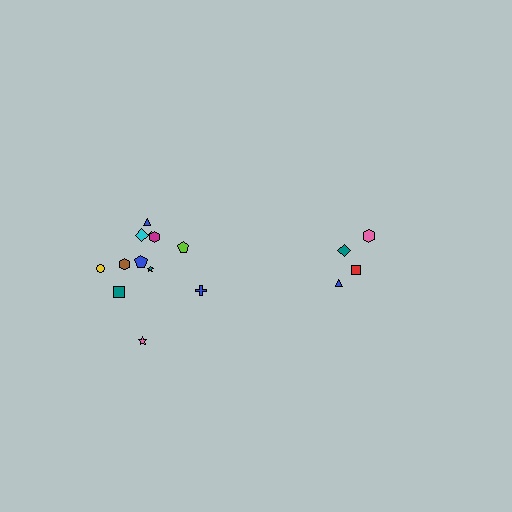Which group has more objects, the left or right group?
The left group.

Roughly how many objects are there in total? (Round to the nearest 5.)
Roughly 15 objects in total.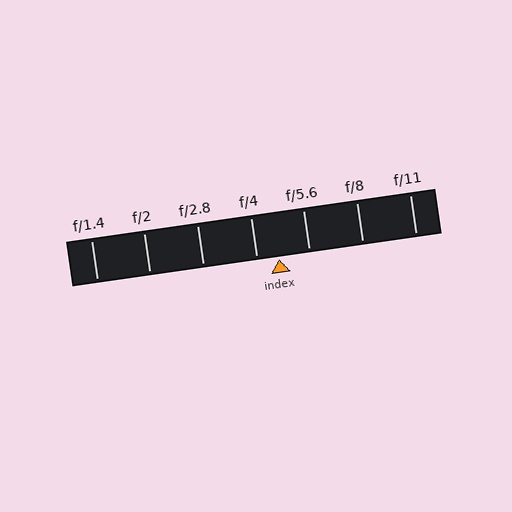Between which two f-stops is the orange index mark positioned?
The index mark is between f/4 and f/5.6.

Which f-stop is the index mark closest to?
The index mark is closest to f/4.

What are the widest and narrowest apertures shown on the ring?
The widest aperture shown is f/1.4 and the narrowest is f/11.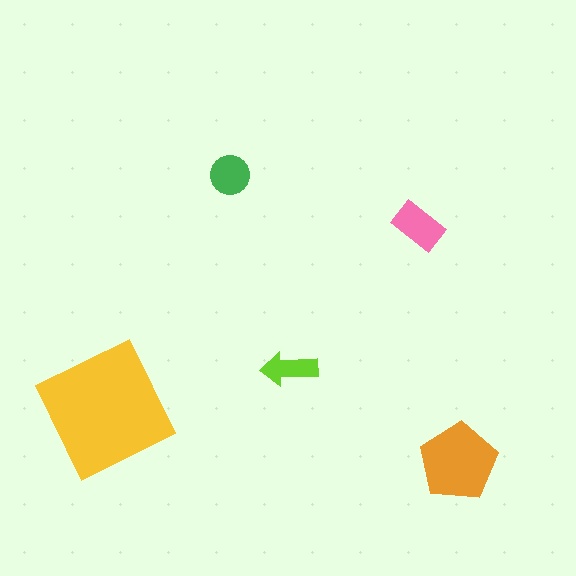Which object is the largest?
The yellow square.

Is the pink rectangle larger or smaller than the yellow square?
Smaller.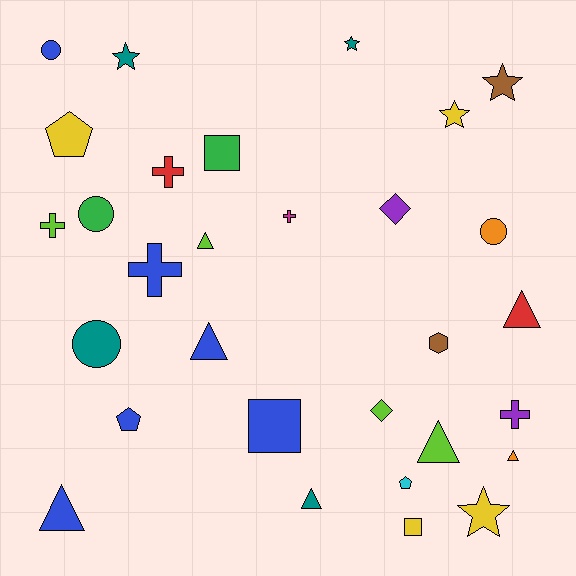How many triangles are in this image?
There are 7 triangles.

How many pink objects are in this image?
There are no pink objects.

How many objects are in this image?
There are 30 objects.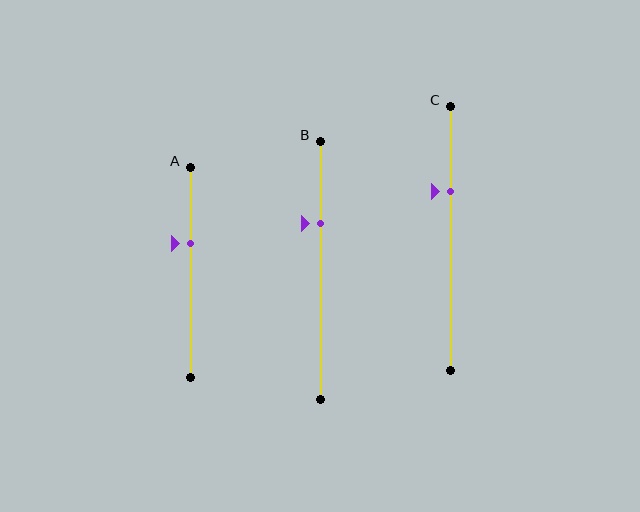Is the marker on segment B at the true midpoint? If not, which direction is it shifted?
No, the marker on segment B is shifted upward by about 18% of the segment length.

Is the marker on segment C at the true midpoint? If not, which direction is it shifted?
No, the marker on segment C is shifted upward by about 18% of the segment length.